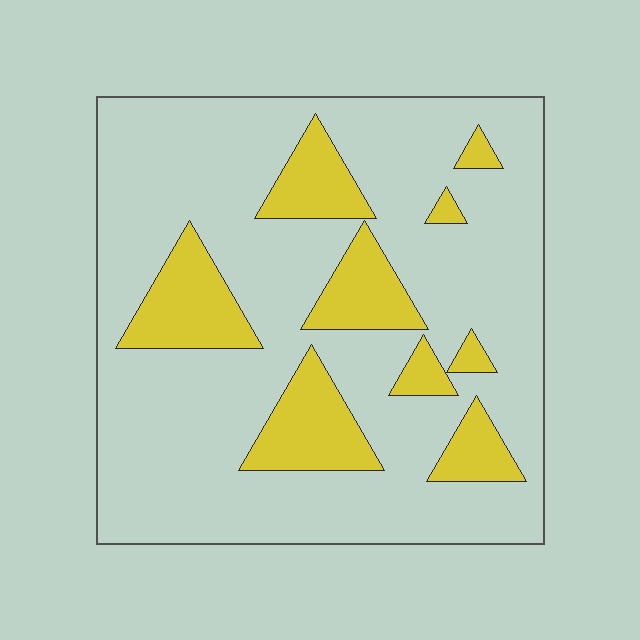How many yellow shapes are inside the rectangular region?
9.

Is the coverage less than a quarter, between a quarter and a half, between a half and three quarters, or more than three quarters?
Less than a quarter.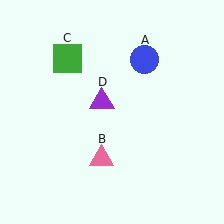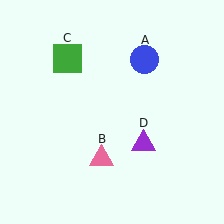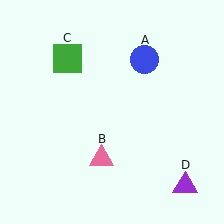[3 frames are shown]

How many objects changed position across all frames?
1 object changed position: purple triangle (object D).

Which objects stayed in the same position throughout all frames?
Blue circle (object A) and pink triangle (object B) and green square (object C) remained stationary.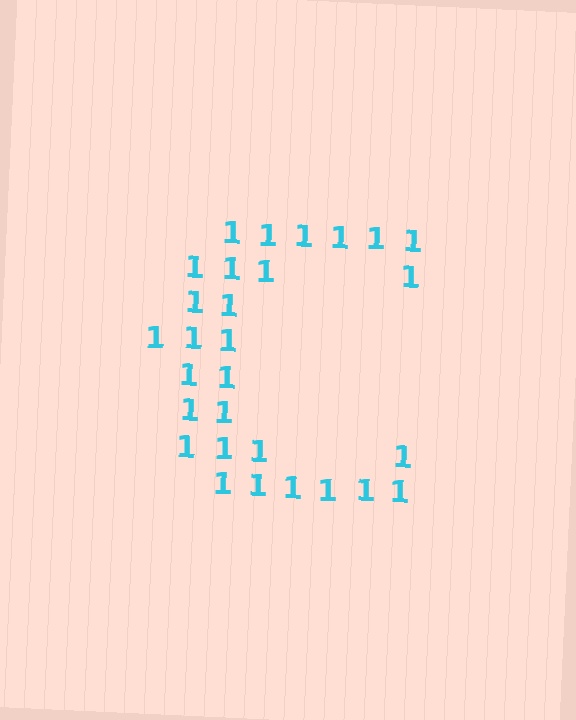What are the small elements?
The small elements are digit 1's.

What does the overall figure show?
The overall figure shows the letter C.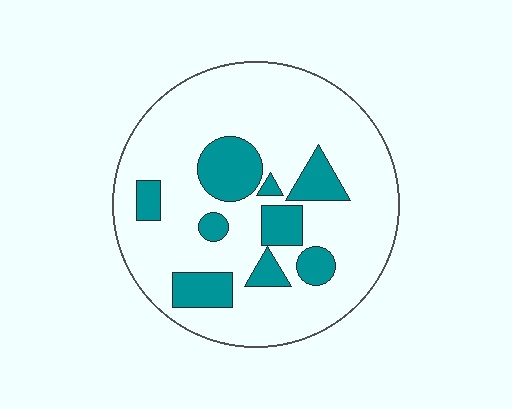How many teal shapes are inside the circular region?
9.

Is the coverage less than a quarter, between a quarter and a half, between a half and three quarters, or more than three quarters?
Less than a quarter.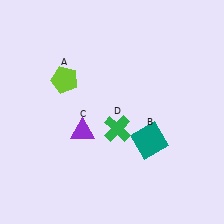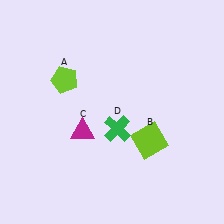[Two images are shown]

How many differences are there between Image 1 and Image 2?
There are 2 differences between the two images.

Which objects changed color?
B changed from teal to lime. C changed from purple to magenta.